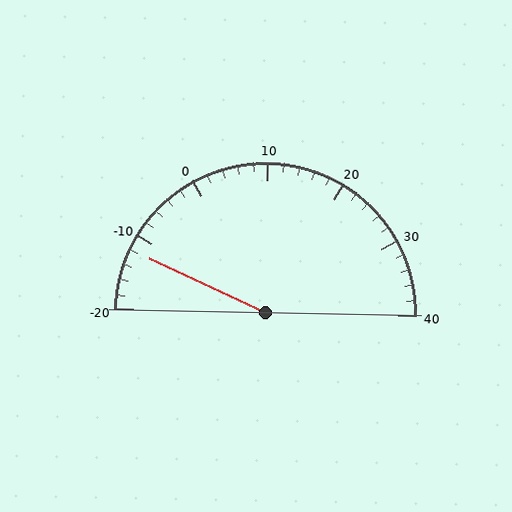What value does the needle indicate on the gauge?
The needle indicates approximately -12.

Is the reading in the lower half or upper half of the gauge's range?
The reading is in the lower half of the range (-20 to 40).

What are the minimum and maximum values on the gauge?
The gauge ranges from -20 to 40.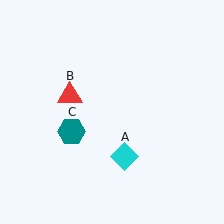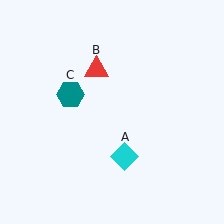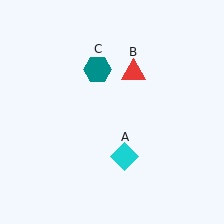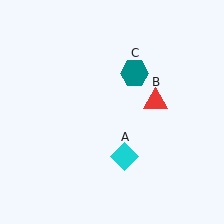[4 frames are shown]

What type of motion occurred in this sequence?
The red triangle (object B), teal hexagon (object C) rotated clockwise around the center of the scene.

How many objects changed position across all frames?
2 objects changed position: red triangle (object B), teal hexagon (object C).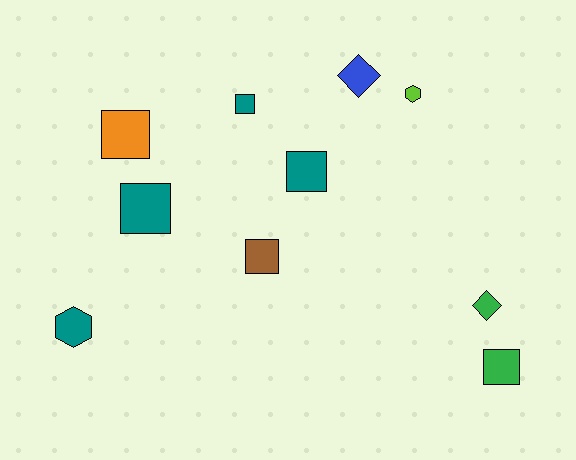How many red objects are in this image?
There are no red objects.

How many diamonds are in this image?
There are 2 diamonds.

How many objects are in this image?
There are 10 objects.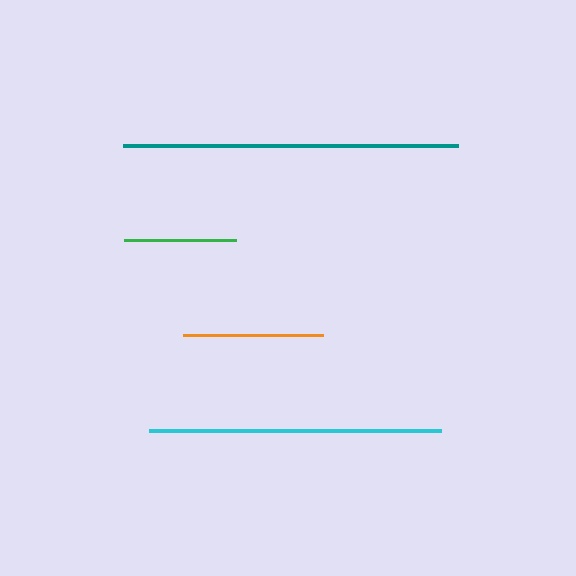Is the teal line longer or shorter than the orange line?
The teal line is longer than the orange line.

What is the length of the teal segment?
The teal segment is approximately 335 pixels long.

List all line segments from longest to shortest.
From longest to shortest: teal, cyan, orange, green.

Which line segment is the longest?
The teal line is the longest at approximately 335 pixels.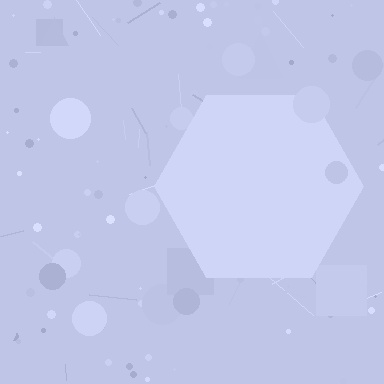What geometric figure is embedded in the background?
A hexagon is embedded in the background.